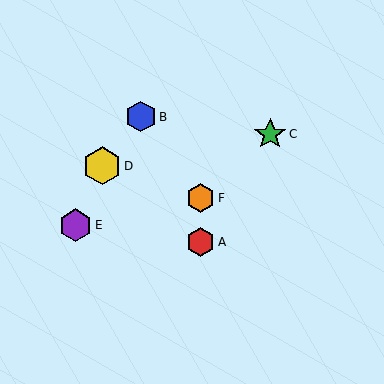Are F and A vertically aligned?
Yes, both are at x≈200.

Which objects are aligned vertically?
Objects A, F are aligned vertically.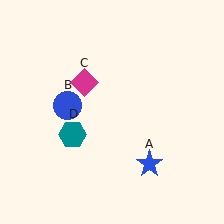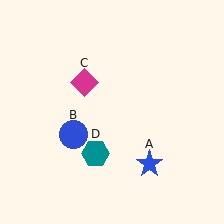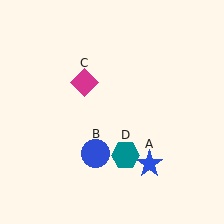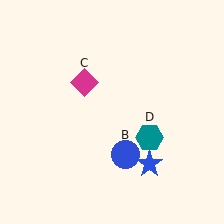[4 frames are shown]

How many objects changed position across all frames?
2 objects changed position: blue circle (object B), teal hexagon (object D).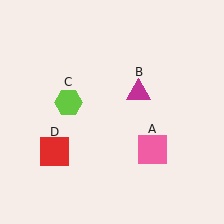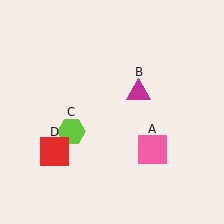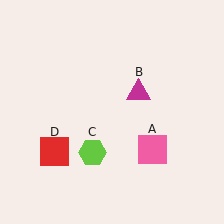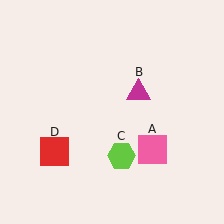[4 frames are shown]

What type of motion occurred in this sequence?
The lime hexagon (object C) rotated counterclockwise around the center of the scene.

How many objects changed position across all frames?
1 object changed position: lime hexagon (object C).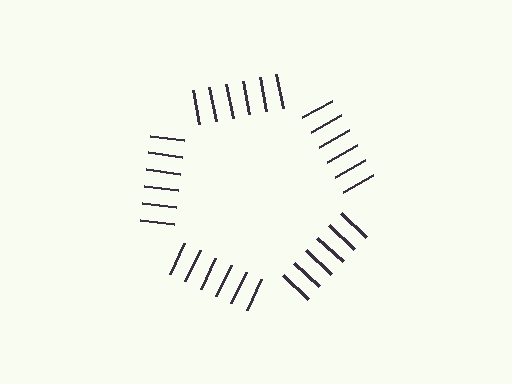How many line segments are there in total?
30 — 6 along each of the 5 edges.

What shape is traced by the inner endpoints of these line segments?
An illusory pentagon — the line segments terminate on its edges but no continuous stroke is drawn.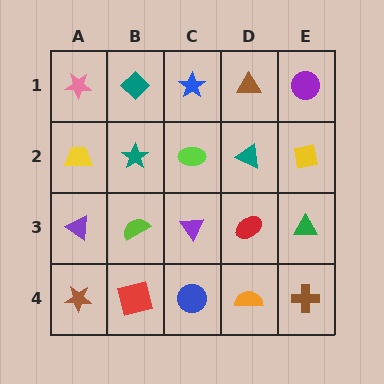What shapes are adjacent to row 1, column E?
A yellow square (row 2, column E), a brown triangle (row 1, column D).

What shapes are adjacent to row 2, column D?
A brown triangle (row 1, column D), a red ellipse (row 3, column D), a lime ellipse (row 2, column C), a yellow square (row 2, column E).